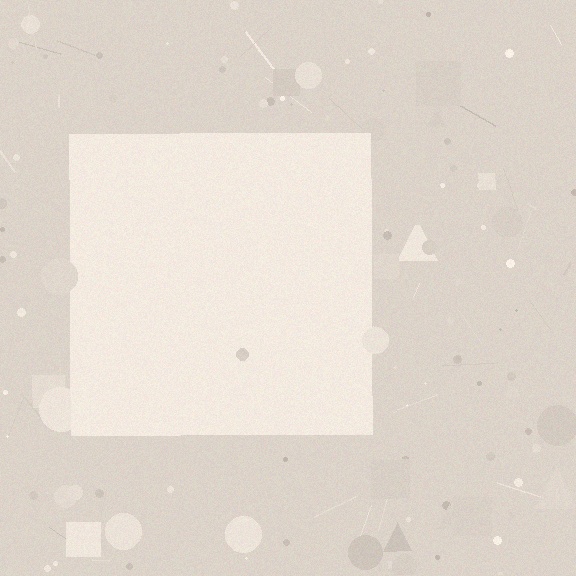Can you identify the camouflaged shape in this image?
The camouflaged shape is a square.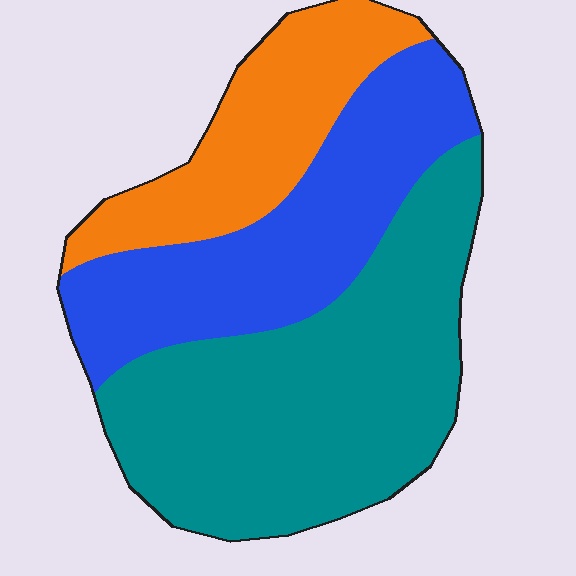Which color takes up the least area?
Orange, at roughly 20%.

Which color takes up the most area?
Teal, at roughly 50%.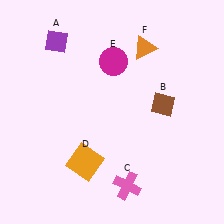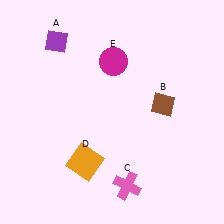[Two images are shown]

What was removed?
The orange triangle (F) was removed in Image 2.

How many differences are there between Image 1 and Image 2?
There is 1 difference between the two images.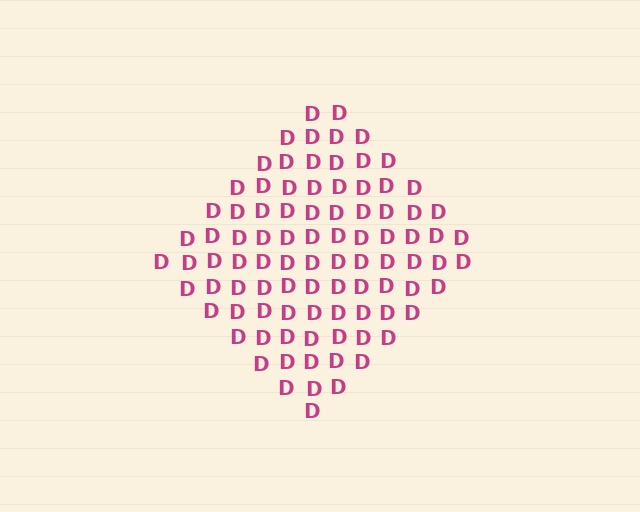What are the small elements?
The small elements are letter D's.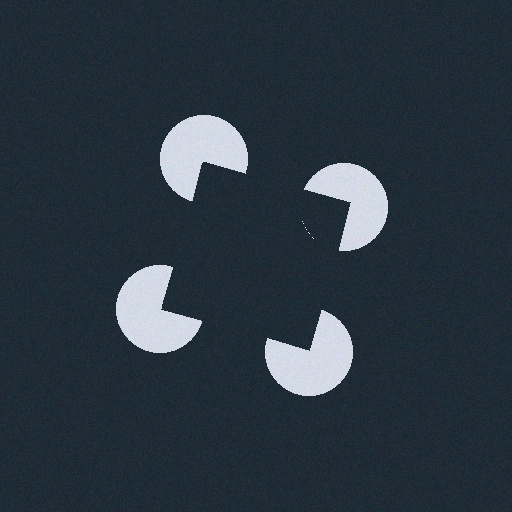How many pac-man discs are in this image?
There are 4 — one at each vertex of the illusory square.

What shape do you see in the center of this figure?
An illusory square — its edges are inferred from the aligned wedge cuts in the pac-man discs, not physically drawn.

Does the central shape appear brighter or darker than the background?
It typically appears slightly darker than the background, even though no actual brightness change is drawn.